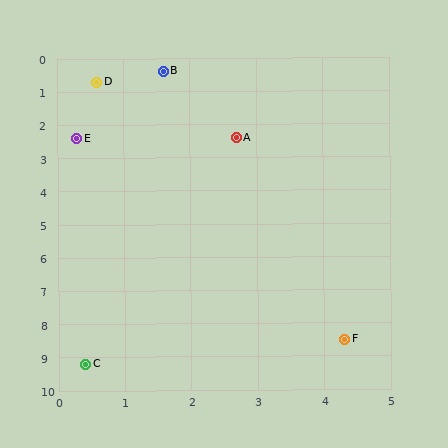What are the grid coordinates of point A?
Point A is at approximately (2.7, 2.4).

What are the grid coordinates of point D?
Point D is at approximately (0.6, 0.7).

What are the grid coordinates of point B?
Point B is at approximately (1.6, 0.4).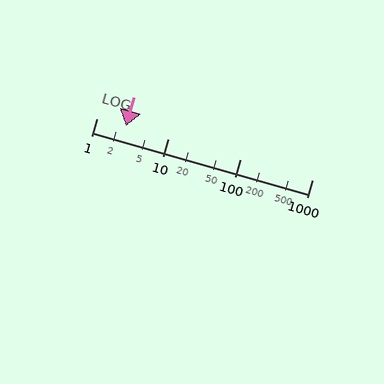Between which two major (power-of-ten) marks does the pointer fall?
The pointer is between 1 and 10.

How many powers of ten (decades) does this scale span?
The scale spans 3 decades, from 1 to 1000.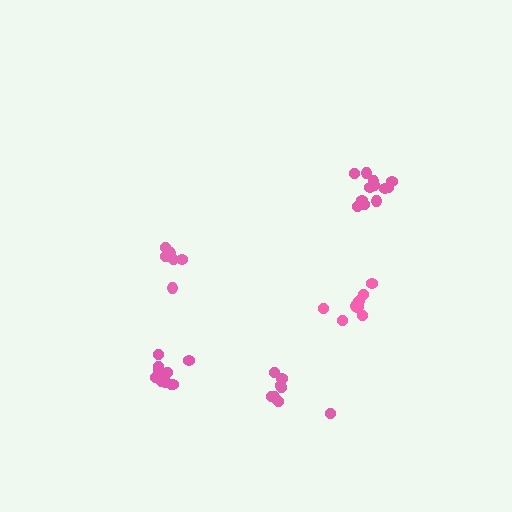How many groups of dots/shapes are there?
There are 5 groups.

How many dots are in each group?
Group 1: 12 dots, Group 2: 7 dots, Group 3: 10 dots, Group 4: 11 dots, Group 5: 8 dots (48 total).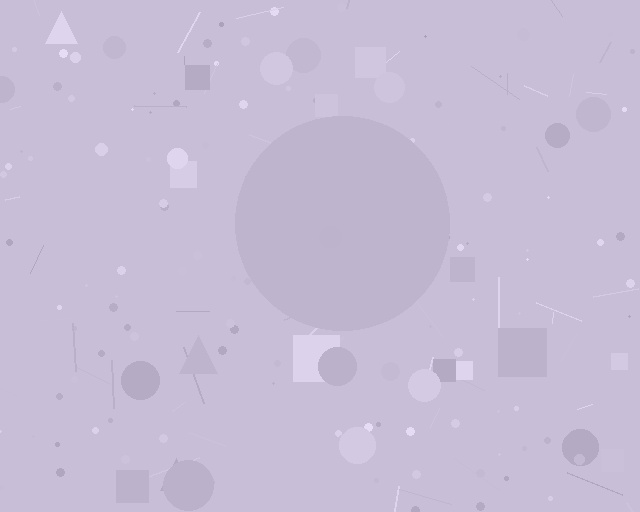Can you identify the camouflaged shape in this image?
The camouflaged shape is a circle.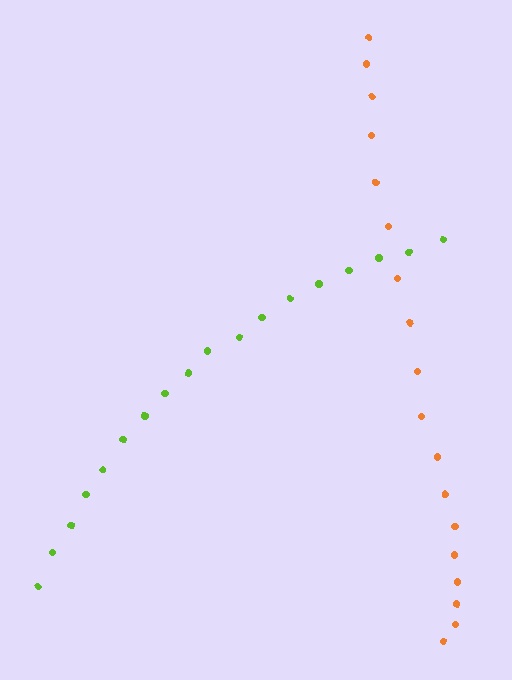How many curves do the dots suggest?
There are 2 distinct paths.